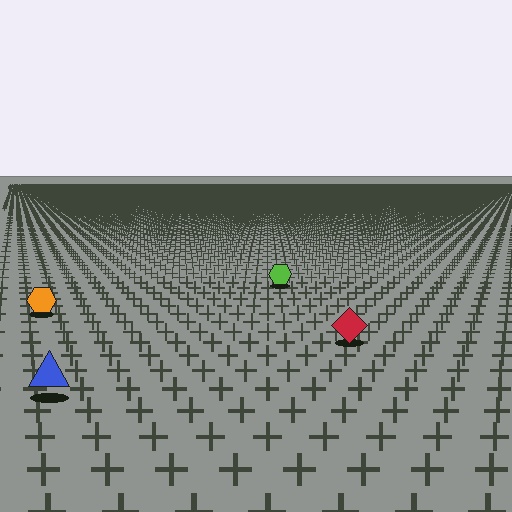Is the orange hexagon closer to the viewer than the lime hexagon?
Yes. The orange hexagon is closer — you can tell from the texture gradient: the ground texture is coarser near it.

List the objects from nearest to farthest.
From nearest to farthest: the blue triangle, the red diamond, the orange hexagon, the lime hexagon.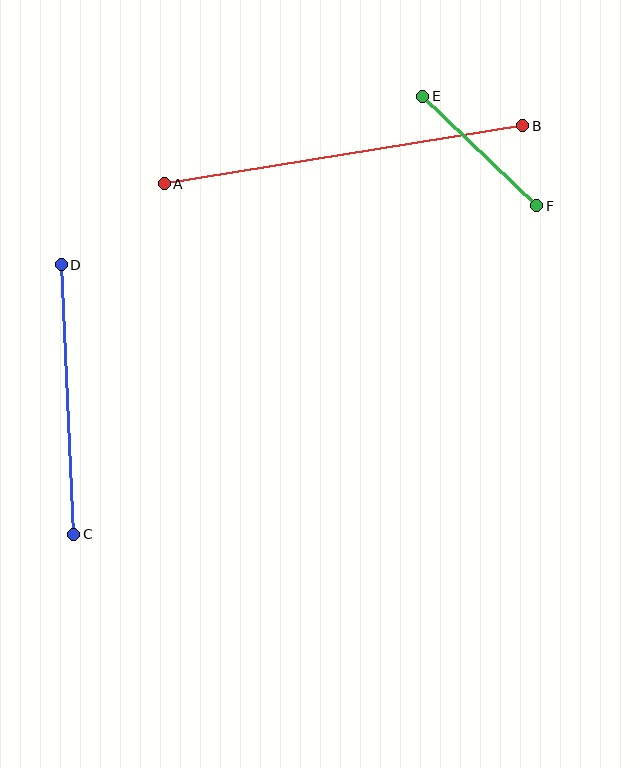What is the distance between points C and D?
The distance is approximately 270 pixels.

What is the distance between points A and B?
The distance is approximately 363 pixels.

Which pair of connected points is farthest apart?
Points A and B are farthest apart.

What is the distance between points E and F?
The distance is approximately 158 pixels.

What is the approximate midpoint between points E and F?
The midpoint is at approximately (480, 151) pixels.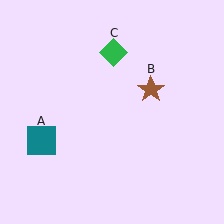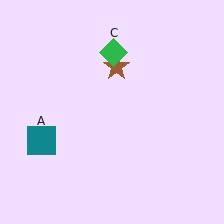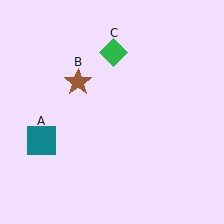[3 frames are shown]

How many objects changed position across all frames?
1 object changed position: brown star (object B).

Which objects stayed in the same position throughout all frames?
Teal square (object A) and green diamond (object C) remained stationary.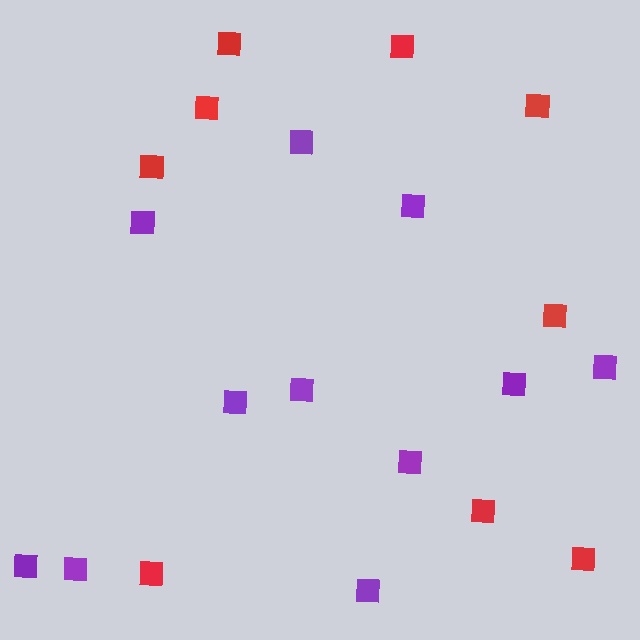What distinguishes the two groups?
There are 2 groups: one group of red squares (9) and one group of purple squares (11).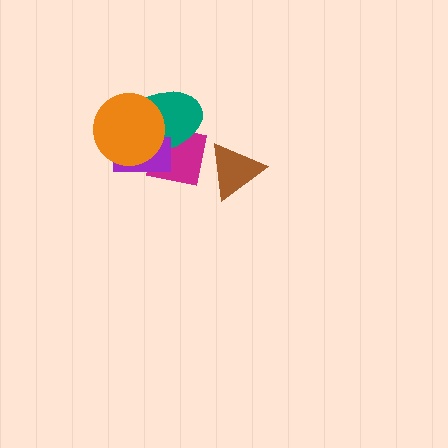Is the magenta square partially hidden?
Yes, it is partially covered by another shape.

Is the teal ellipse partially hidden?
Yes, it is partially covered by another shape.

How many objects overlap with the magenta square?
4 objects overlap with the magenta square.